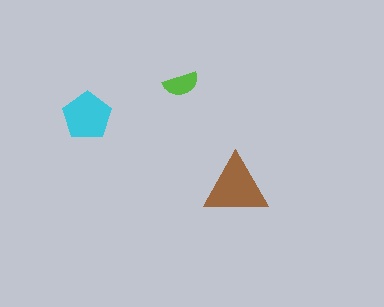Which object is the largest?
The brown triangle.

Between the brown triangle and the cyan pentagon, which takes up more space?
The brown triangle.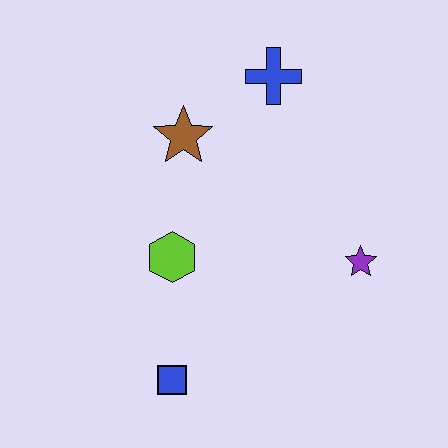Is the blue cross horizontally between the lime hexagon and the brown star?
No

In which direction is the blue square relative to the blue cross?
The blue square is below the blue cross.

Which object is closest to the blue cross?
The brown star is closest to the blue cross.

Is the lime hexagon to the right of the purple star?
No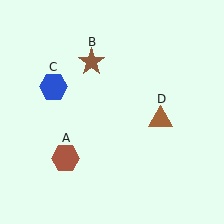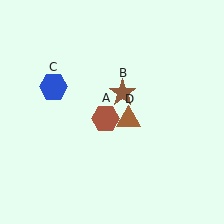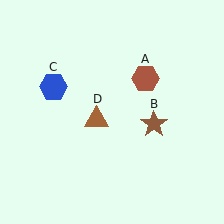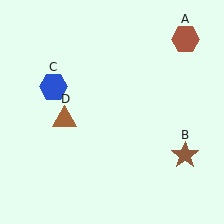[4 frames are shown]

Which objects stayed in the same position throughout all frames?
Blue hexagon (object C) remained stationary.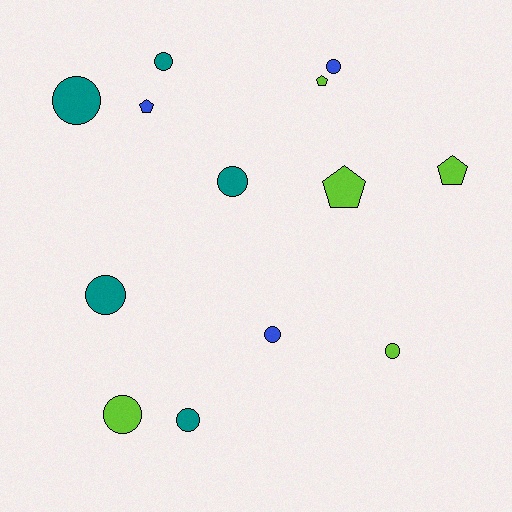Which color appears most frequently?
Teal, with 5 objects.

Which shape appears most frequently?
Circle, with 9 objects.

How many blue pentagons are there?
There is 1 blue pentagon.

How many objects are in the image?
There are 13 objects.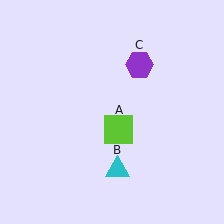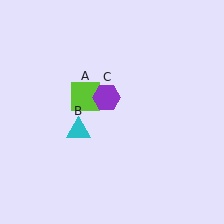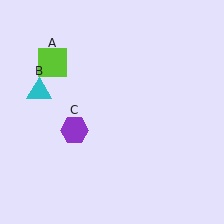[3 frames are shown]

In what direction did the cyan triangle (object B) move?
The cyan triangle (object B) moved up and to the left.